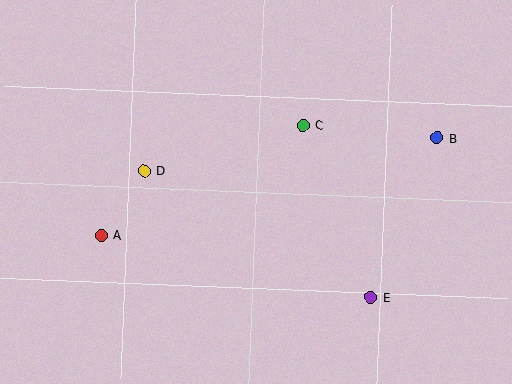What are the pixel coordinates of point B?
Point B is at (437, 138).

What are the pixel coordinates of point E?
Point E is at (371, 297).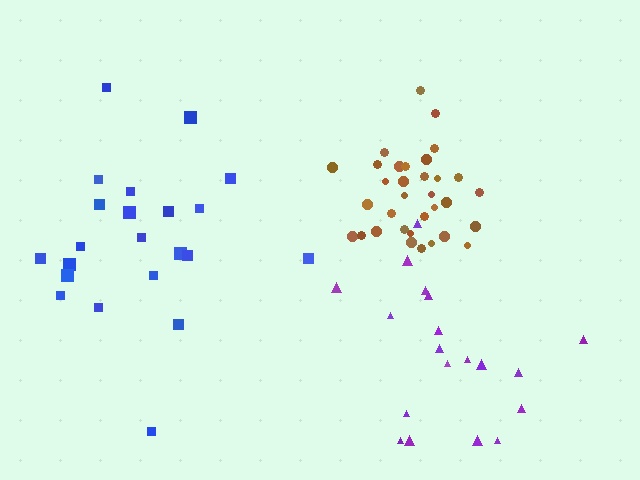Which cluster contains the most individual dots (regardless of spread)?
Brown (33).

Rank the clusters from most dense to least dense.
brown, blue, purple.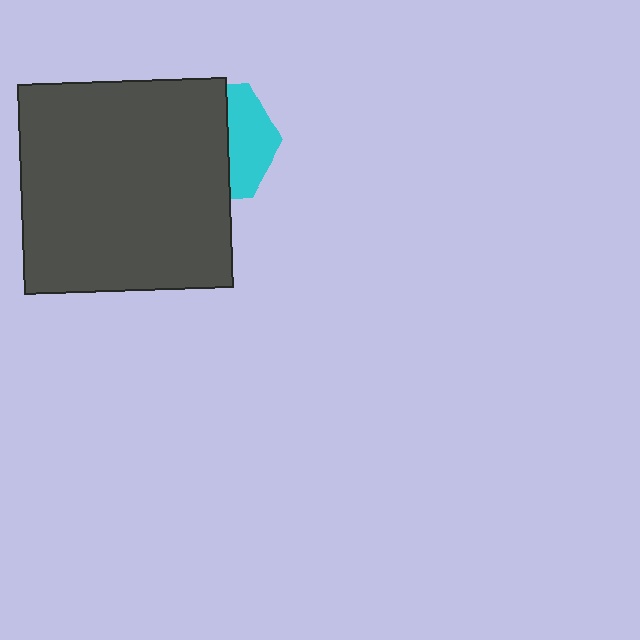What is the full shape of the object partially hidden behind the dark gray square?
The partially hidden object is a cyan hexagon.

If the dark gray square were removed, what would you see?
You would see the complete cyan hexagon.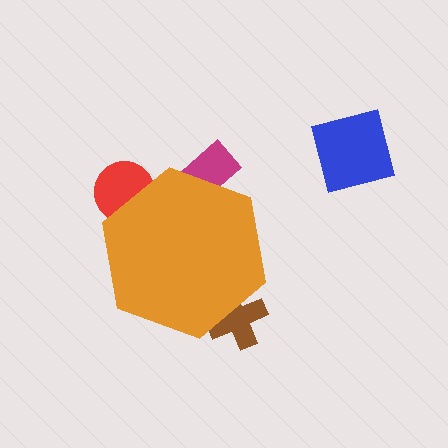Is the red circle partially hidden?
Yes, the red circle is partially hidden behind the orange hexagon.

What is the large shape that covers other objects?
An orange hexagon.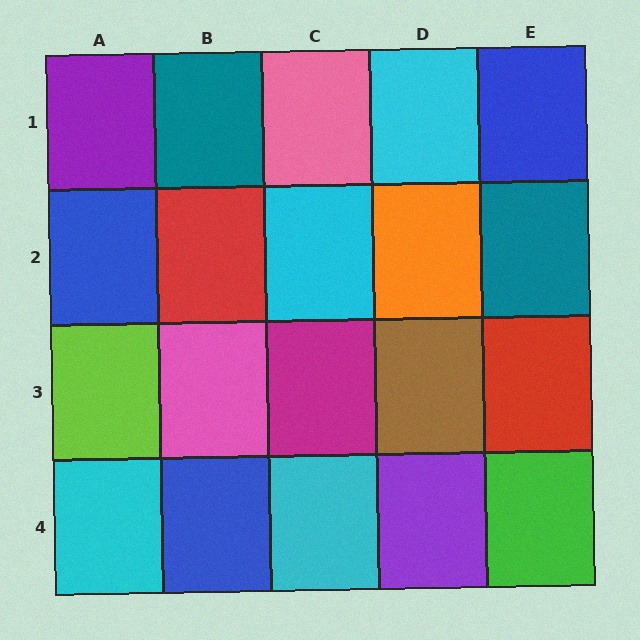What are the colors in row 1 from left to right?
Purple, teal, pink, cyan, blue.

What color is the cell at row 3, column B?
Pink.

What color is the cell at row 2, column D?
Orange.